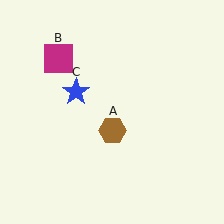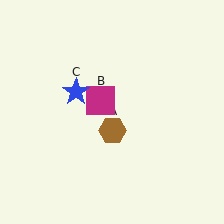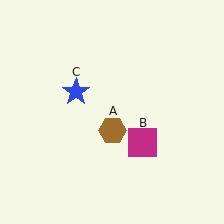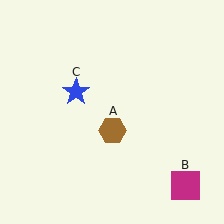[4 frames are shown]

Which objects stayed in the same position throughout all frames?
Brown hexagon (object A) and blue star (object C) remained stationary.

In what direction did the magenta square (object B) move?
The magenta square (object B) moved down and to the right.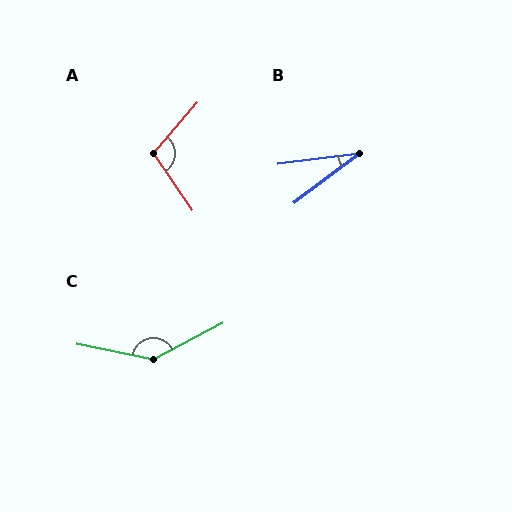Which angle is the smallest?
B, at approximately 30 degrees.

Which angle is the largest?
C, at approximately 140 degrees.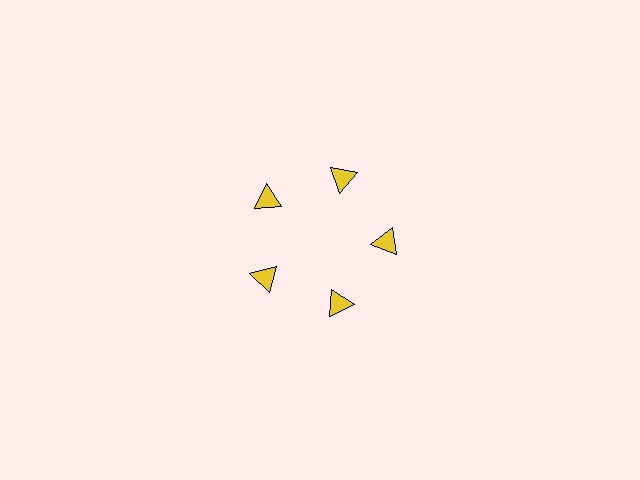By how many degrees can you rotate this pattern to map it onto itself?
The pattern maps onto itself every 72 degrees of rotation.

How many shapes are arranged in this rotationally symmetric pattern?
There are 5 shapes, arranged in 5 groups of 1.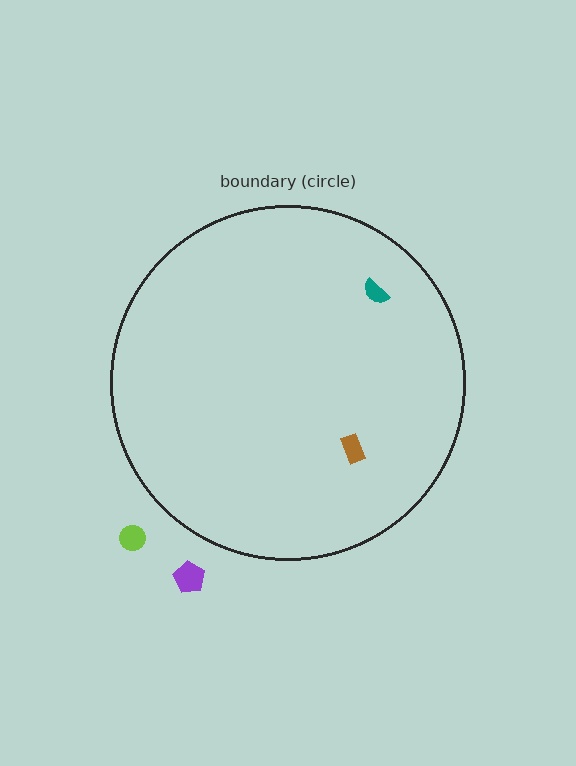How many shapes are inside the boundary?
2 inside, 2 outside.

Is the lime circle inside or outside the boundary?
Outside.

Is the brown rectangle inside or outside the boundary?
Inside.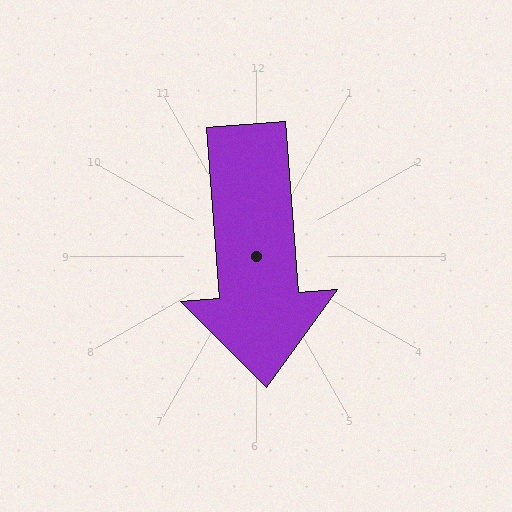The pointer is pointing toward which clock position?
Roughly 6 o'clock.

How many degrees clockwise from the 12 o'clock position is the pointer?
Approximately 176 degrees.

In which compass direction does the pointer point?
South.